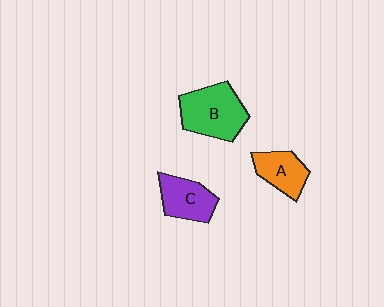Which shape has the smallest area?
Shape A (orange).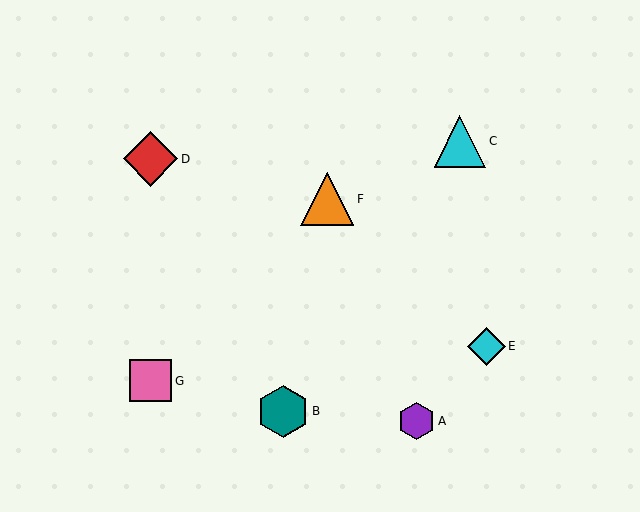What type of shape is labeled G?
Shape G is a pink square.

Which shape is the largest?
The red diamond (labeled D) is the largest.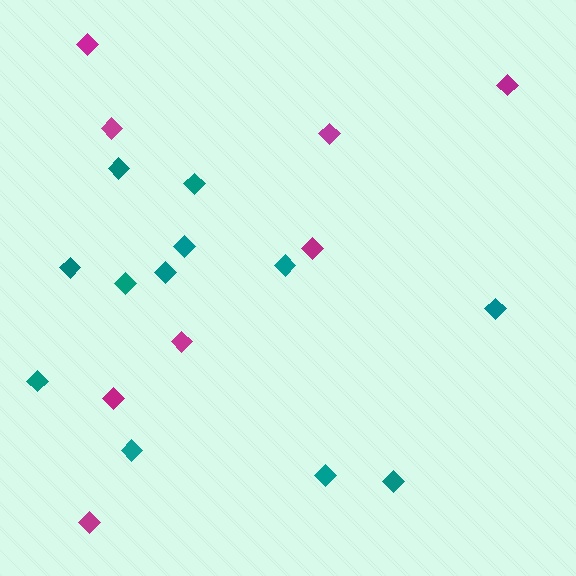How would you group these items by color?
There are 2 groups: one group of magenta diamonds (8) and one group of teal diamonds (12).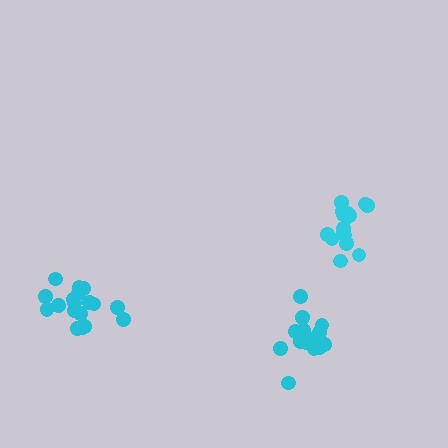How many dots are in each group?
Group 1: 16 dots, Group 2: 17 dots, Group 3: 18 dots (51 total).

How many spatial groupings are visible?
There are 3 spatial groupings.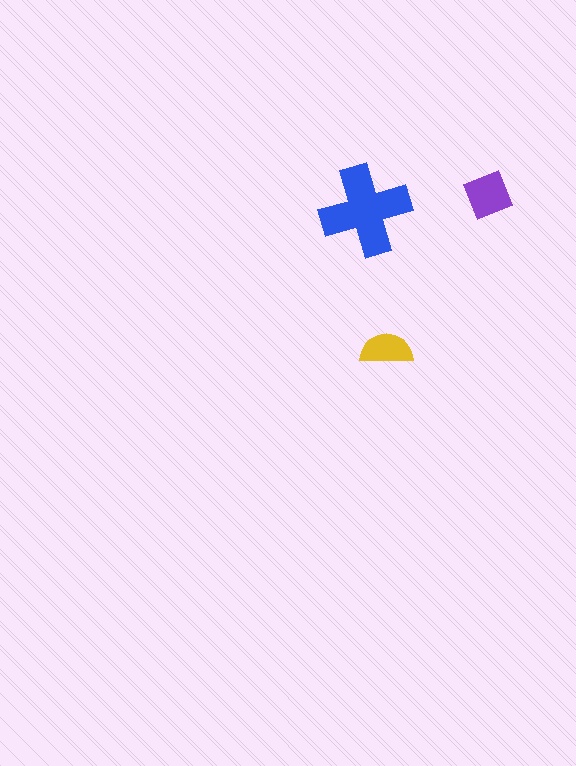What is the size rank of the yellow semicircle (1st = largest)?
3rd.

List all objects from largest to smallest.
The blue cross, the purple diamond, the yellow semicircle.